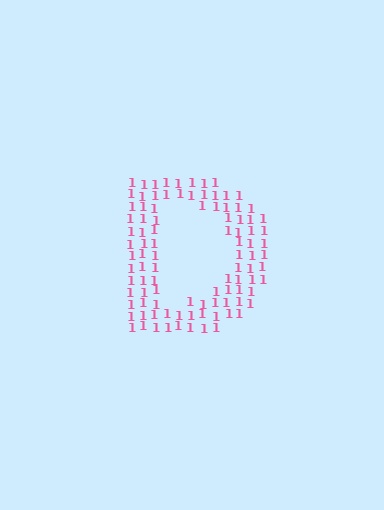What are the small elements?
The small elements are digit 1's.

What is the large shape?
The large shape is the letter D.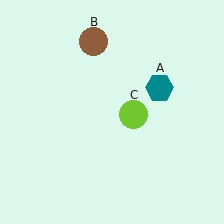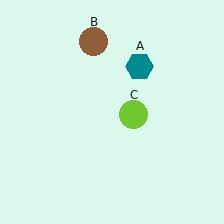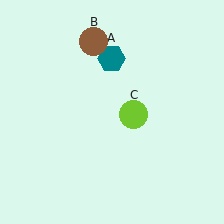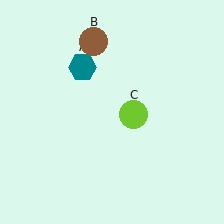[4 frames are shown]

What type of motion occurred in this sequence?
The teal hexagon (object A) rotated counterclockwise around the center of the scene.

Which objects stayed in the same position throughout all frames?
Brown circle (object B) and lime circle (object C) remained stationary.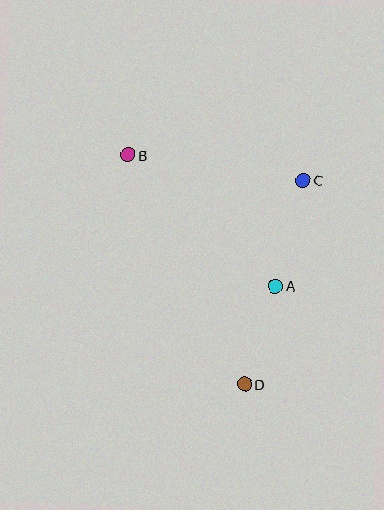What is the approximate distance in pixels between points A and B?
The distance between A and B is approximately 197 pixels.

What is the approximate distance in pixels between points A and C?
The distance between A and C is approximately 109 pixels.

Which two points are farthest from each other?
Points B and D are farthest from each other.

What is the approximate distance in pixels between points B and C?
The distance between B and C is approximately 177 pixels.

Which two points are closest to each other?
Points A and D are closest to each other.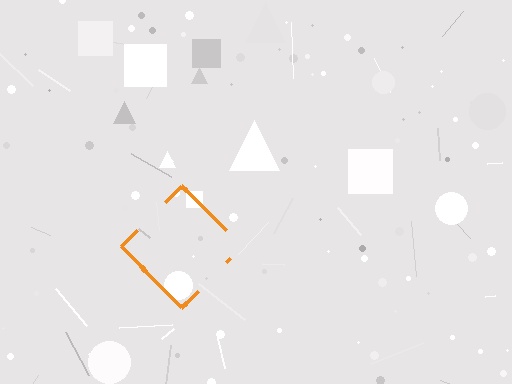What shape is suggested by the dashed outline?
The dashed outline suggests a diamond.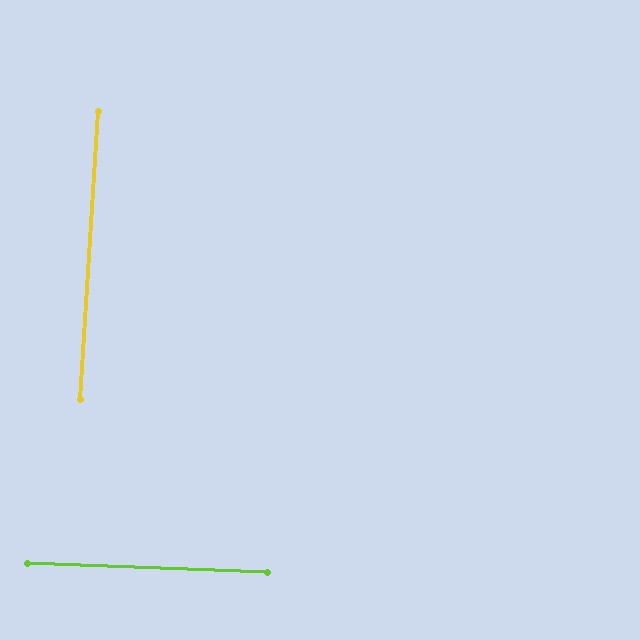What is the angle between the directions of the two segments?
Approximately 89 degrees.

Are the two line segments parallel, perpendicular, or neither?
Perpendicular — they meet at approximately 89°.